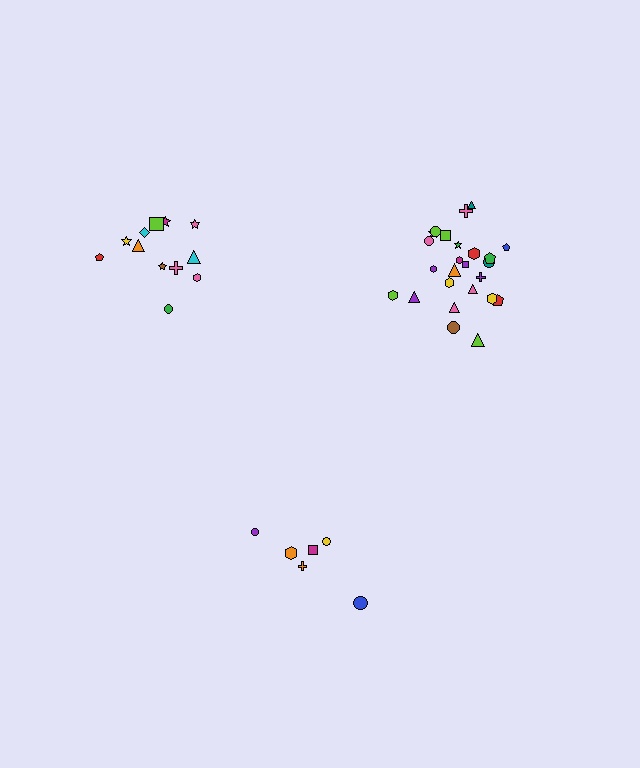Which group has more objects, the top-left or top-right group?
The top-right group.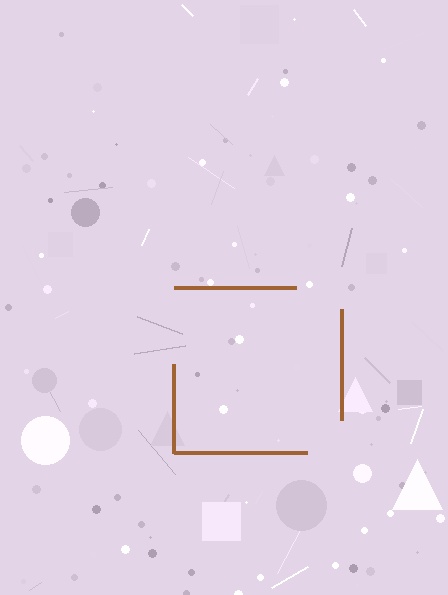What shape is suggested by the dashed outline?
The dashed outline suggests a square.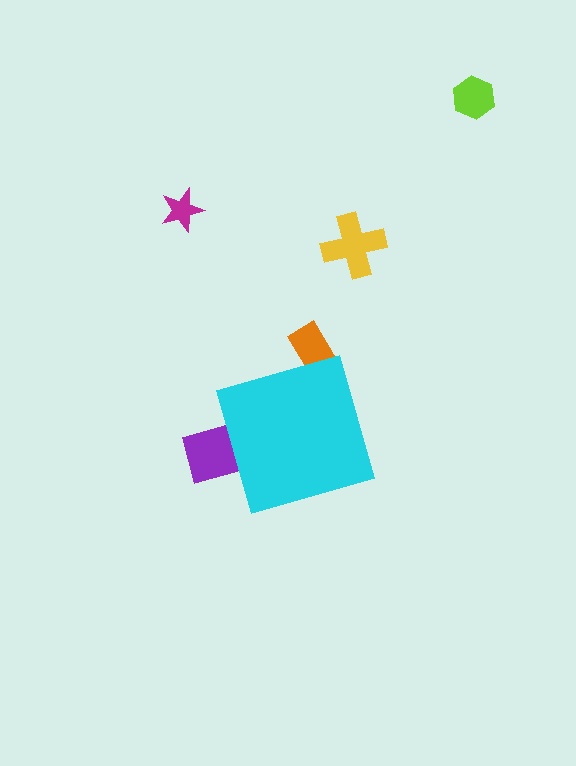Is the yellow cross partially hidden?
No, the yellow cross is fully visible.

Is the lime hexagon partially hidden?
No, the lime hexagon is fully visible.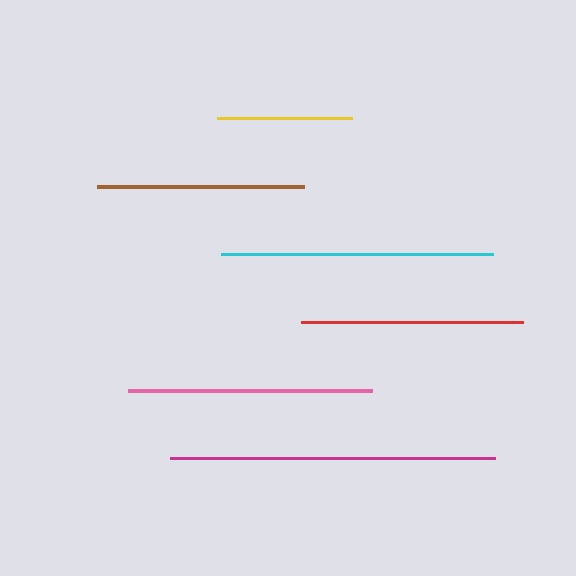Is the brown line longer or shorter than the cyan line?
The cyan line is longer than the brown line.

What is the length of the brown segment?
The brown segment is approximately 207 pixels long.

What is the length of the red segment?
The red segment is approximately 222 pixels long.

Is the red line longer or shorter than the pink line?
The pink line is longer than the red line.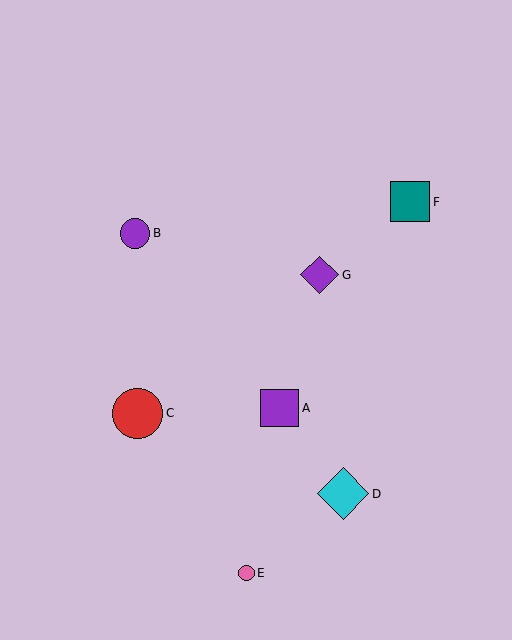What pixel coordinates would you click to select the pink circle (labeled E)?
Click at (246, 573) to select the pink circle E.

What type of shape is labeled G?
Shape G is a purple diamond.